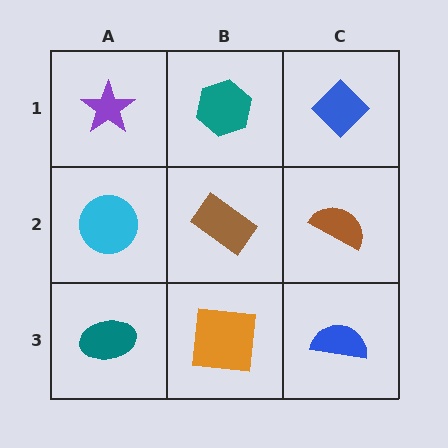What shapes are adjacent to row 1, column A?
A cyan circle (row 2, column A), a teal hexagon (row 1, column B).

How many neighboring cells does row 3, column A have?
2.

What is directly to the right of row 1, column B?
A blue diamond.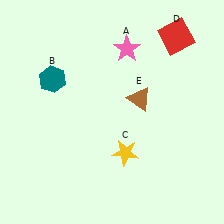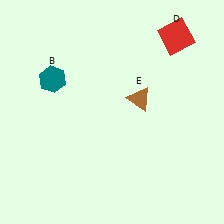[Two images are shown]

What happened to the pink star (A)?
The pink star (A) was removed in Image 2. It was in the top-right area of Image 1.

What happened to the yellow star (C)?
The yellow star (C) was removed in Image 2. It was in the bottom-right area of Image 1.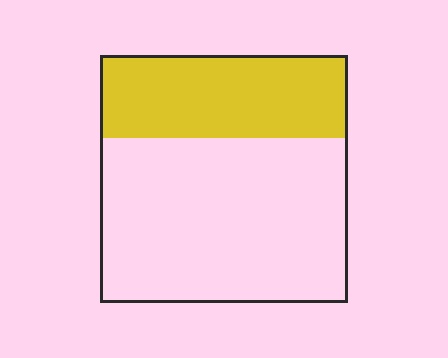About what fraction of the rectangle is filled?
About one third (1/3).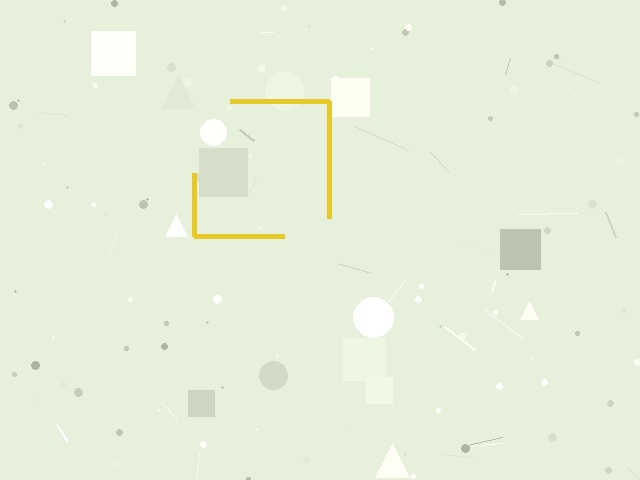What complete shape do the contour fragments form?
The contour fragments form a square.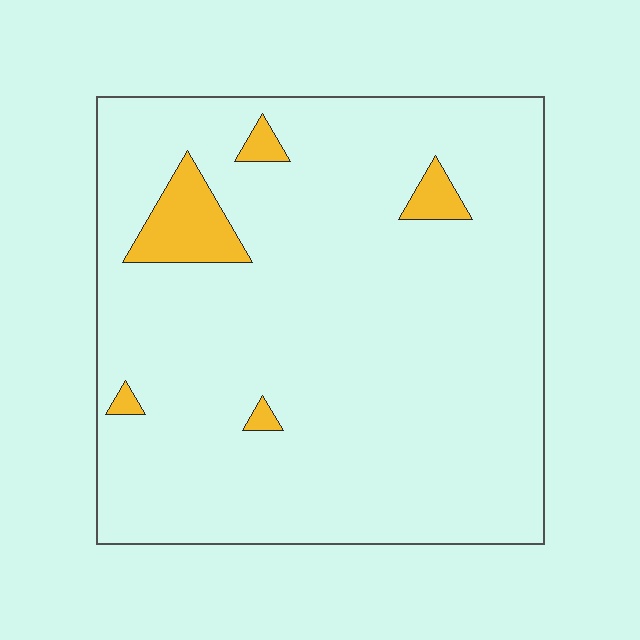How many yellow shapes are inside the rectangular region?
5.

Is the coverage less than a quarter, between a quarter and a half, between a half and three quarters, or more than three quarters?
Less than a quarter.